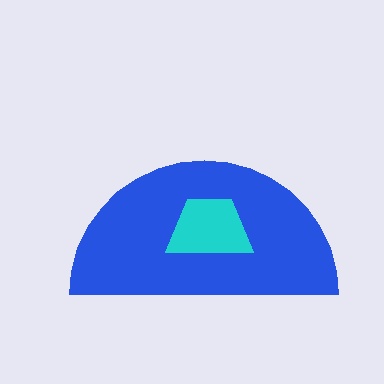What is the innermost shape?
The cyan trapezoid.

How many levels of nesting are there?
2.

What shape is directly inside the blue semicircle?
The cyan trapezoid.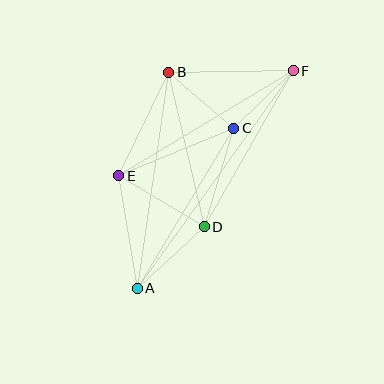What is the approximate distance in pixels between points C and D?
The distance between C and D is approximately 103 pixels.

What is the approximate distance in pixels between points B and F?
The distance between B and F is approximately 125 pixels.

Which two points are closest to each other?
Points C and F are closest to each other.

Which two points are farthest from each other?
Points A and F are farthest from each other.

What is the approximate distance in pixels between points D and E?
The distance between D and E is approximately 100 pixels.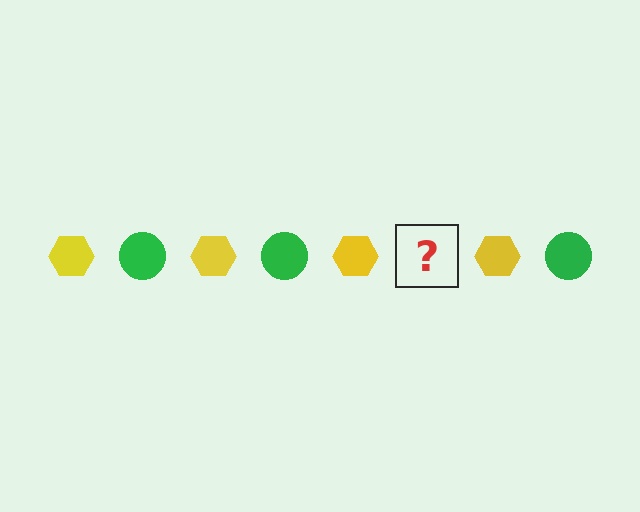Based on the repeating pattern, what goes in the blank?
The blank should be a green circle.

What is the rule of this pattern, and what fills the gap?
The rule is that the pattern alternates between yellow hexagon and green circle. The gap should be filled with a green circle.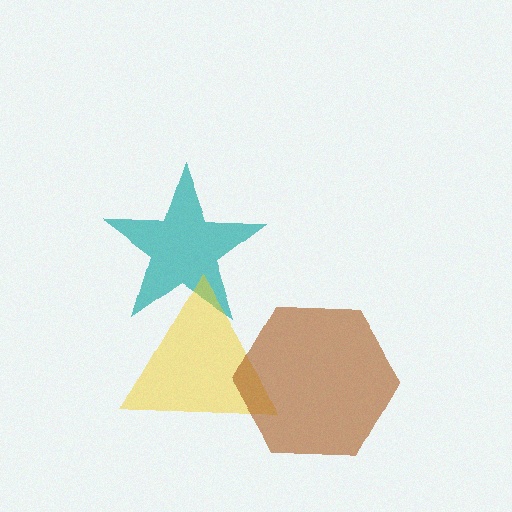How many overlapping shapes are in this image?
There are 3 overlapping shapes in the image.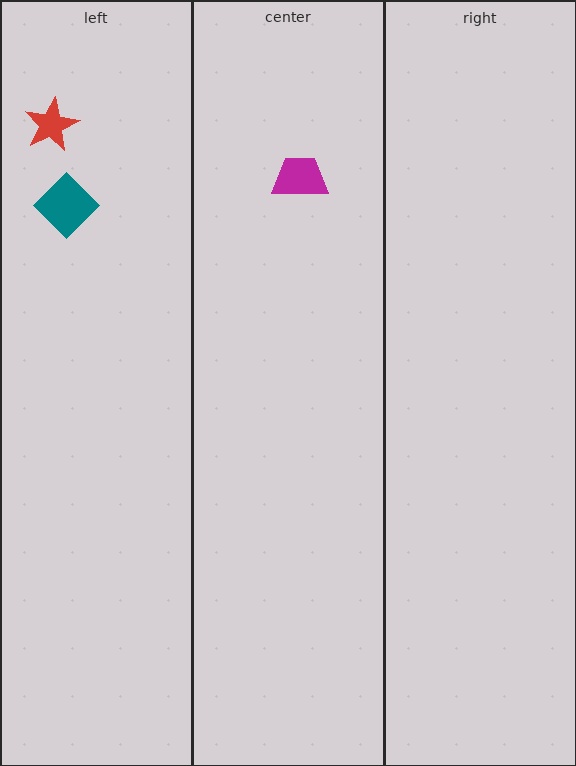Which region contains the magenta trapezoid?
The center region.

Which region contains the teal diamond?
The left region.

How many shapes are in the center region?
1.